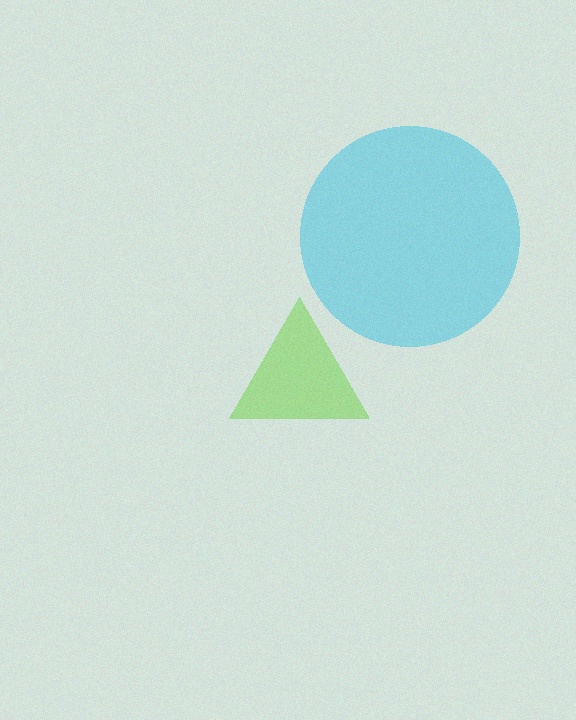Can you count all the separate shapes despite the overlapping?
Yes, there are 2 separate shapes.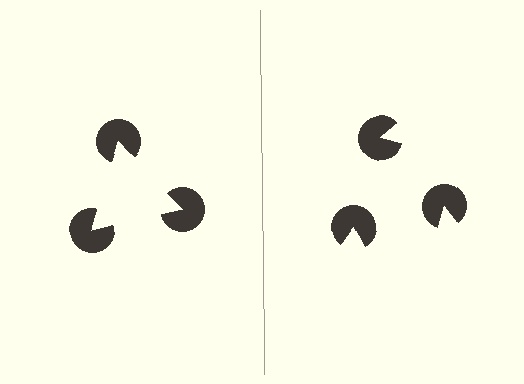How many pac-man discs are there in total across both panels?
6 — 3 on each side.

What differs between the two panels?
The pac-man discs are positioned identically on both sides; only the wedge orientations differ. On the left they align to a triangle; on the right they are misaligned.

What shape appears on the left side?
An illusory triangle.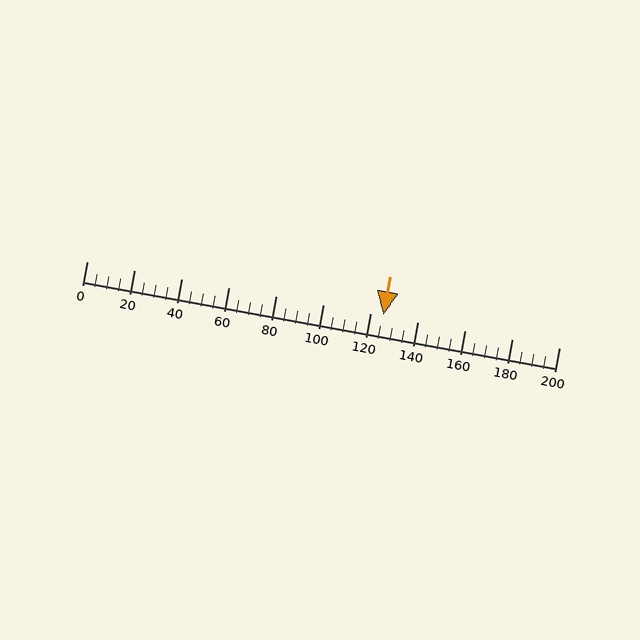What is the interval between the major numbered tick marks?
The major tick marks are spaced 20 units apart.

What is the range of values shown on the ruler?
The ruler shows values from 0 to 200.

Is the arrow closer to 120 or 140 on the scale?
The arrow is closer to 120.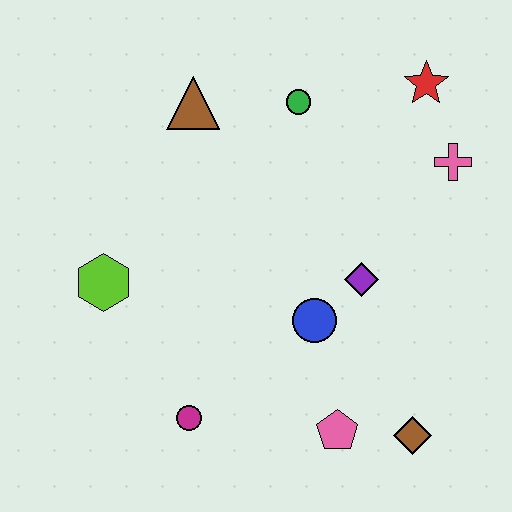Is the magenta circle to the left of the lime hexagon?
No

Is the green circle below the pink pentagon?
No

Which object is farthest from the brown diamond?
The brown triangle is farthest from the brown diamond.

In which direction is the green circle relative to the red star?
The green circle is to the left of the red star.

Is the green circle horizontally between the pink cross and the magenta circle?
Yes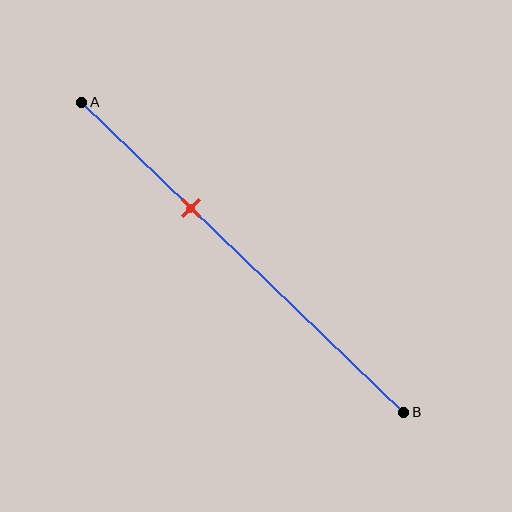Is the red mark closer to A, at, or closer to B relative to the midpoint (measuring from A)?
The red mark is closer to point A than the midpoint of segment AB.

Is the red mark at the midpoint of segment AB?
No, the mark is at about 35% from A, not at the 50% midpoint.